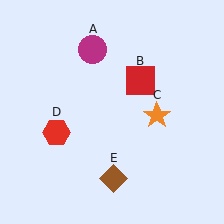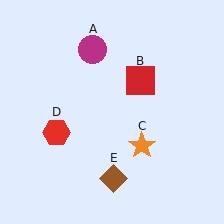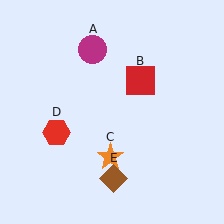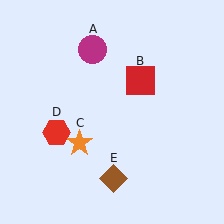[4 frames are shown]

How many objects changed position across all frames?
1 object changed position: orange star (object C).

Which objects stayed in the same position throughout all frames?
Magenta circle (object A) and red square (object B) and red hexagon (object D) and brown diamond (object E) remained stationary.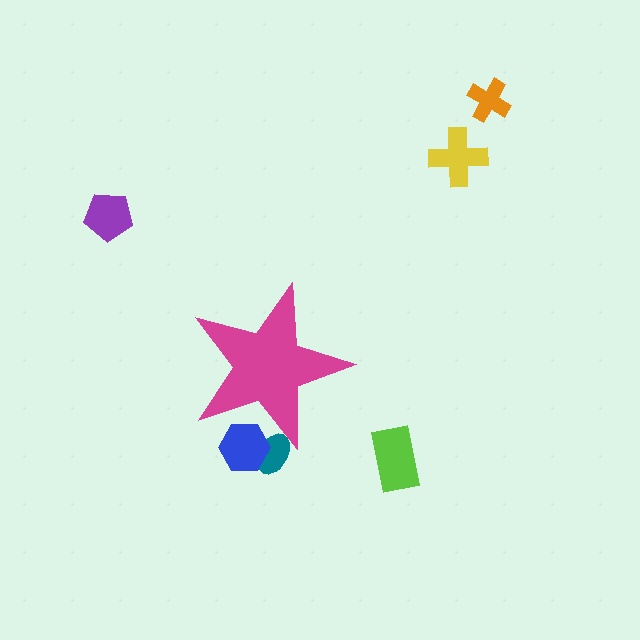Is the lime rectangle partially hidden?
No, the lime rectangle is fully visible.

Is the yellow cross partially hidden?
No, the yellow cross is fully visible.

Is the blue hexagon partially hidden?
Yes, the blue hexagon is partially hidden behind the magenta star.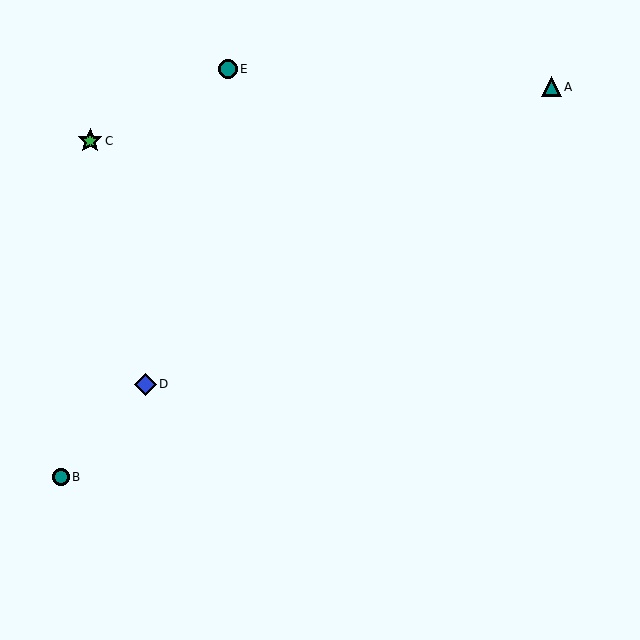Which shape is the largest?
The green star (labeled C) is the largest.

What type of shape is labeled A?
Shape A is a teal triangle.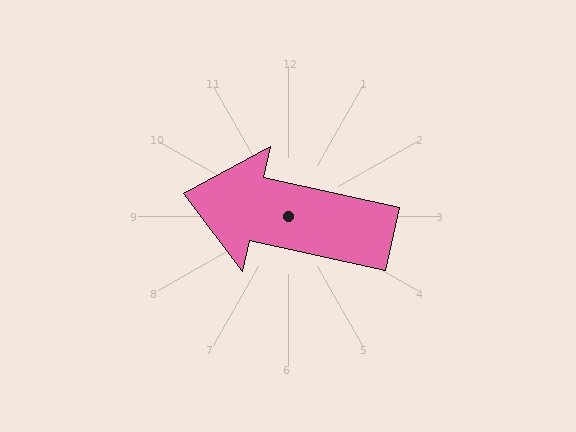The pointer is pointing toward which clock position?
Roughly 9 o'clock.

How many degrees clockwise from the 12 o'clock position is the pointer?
Approximately 282 degrees.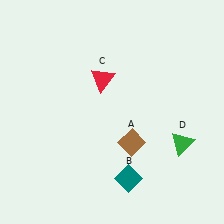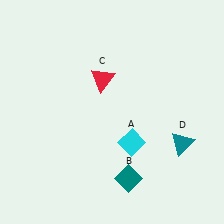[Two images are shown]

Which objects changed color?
A changed from brown to cyan. D changed from green to teal.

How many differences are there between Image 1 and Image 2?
There are 2 differences between the two images.